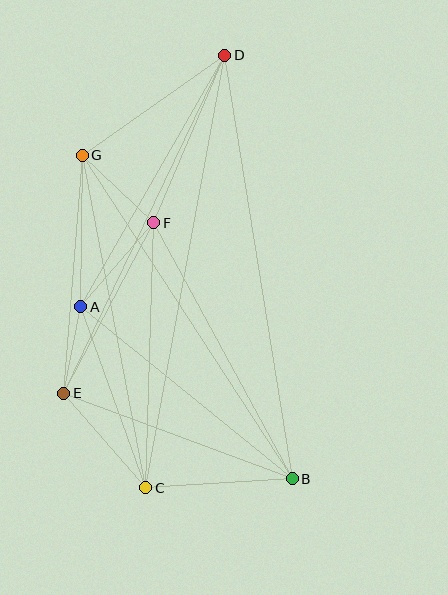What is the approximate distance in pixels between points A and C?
The distance between A and C is approximately 192 pixels.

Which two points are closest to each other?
Points A and E are closest to each other.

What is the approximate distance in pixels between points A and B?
The distance between A and B is approximately 272 pixels.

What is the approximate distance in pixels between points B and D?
The distance between B and D is approximately 429 pixels.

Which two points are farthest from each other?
Points C and D are farthest from each other.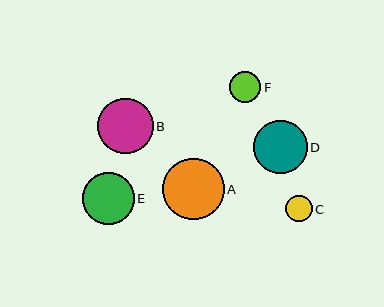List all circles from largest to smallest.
From largest to smallest: A, B, D, E, F, C.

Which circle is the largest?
Circle A is the largest with a size of approximately 62 pixels.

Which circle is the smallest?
Circle C is the smallest with a size of approximately 27 pixels.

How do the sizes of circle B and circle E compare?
Circle B and circle E are approximately the same size.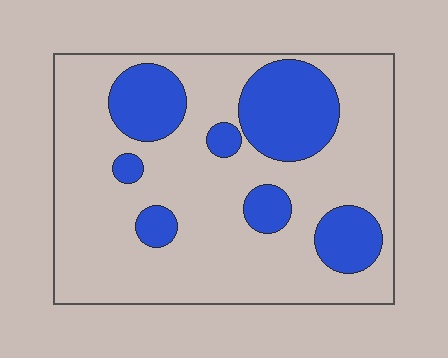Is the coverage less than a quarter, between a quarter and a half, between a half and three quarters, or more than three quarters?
Between a quarter and a half.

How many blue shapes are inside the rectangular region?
7.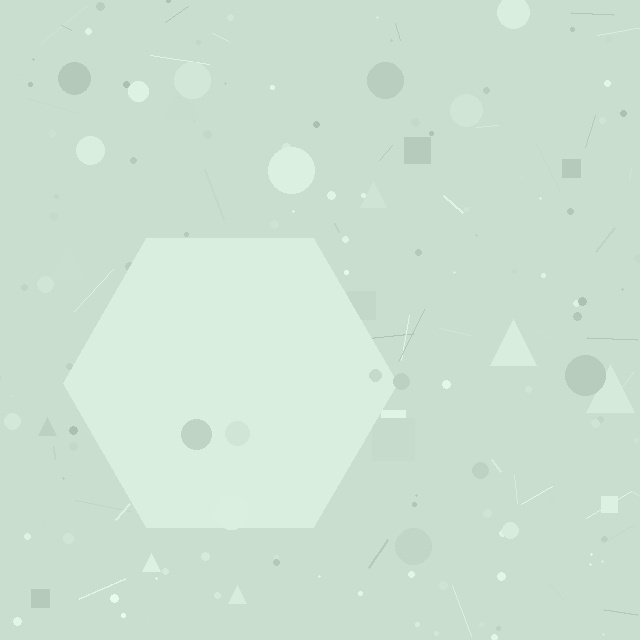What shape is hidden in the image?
A hexagon is hidden in the image.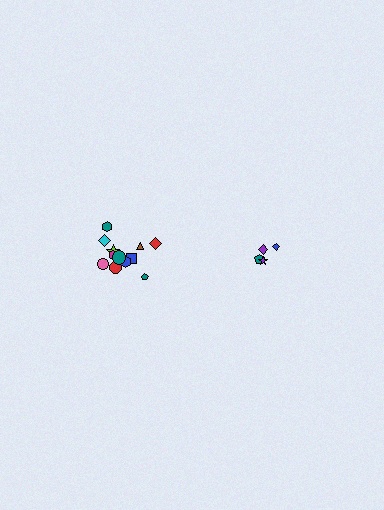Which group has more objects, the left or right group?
The left group.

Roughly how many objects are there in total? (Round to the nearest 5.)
Roughly 15 objects in total.